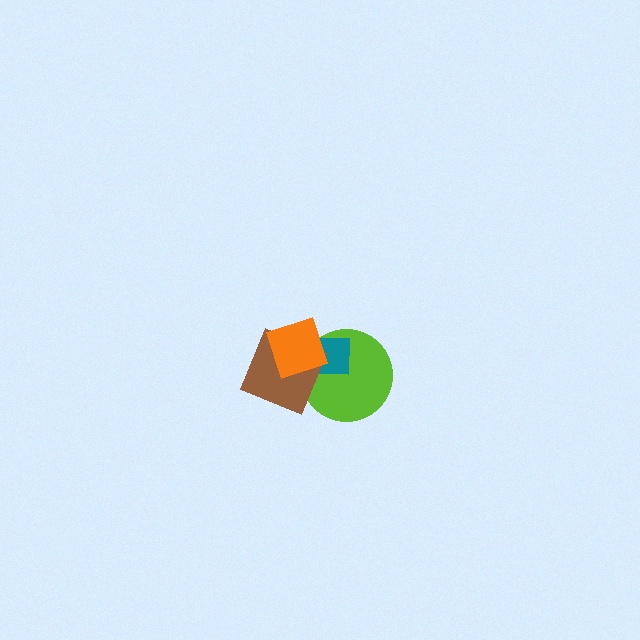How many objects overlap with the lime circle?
3 objects overlap with the lime circle.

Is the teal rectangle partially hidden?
Yes, it is partially covered by another shape.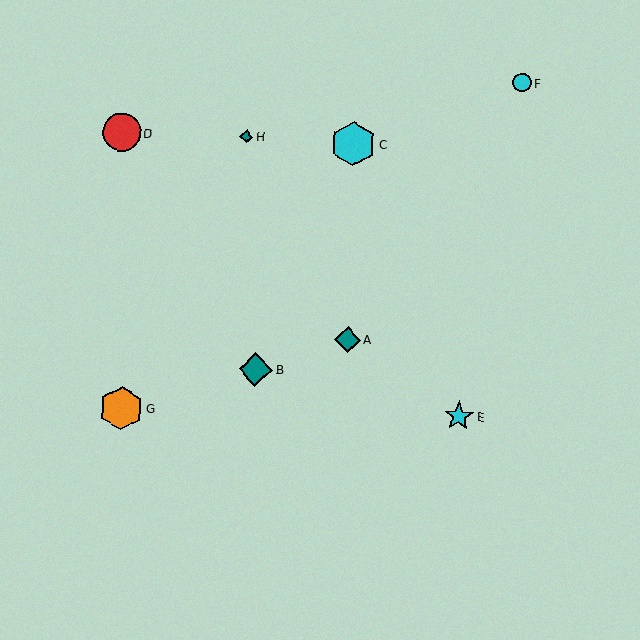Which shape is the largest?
The cyan hexagon (labeled C) is the largest.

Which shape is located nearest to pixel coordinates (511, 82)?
The cyan circle (labeled F) at (522, 83) is nearest to that location.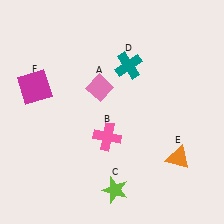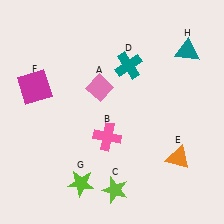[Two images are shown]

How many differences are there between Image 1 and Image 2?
There are 2 differences between the two images.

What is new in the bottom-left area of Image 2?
A lime star (G) was added in the bottom-left area of Image 2.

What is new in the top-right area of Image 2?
A teal triangle (H) was added in the top-right area of Image 2.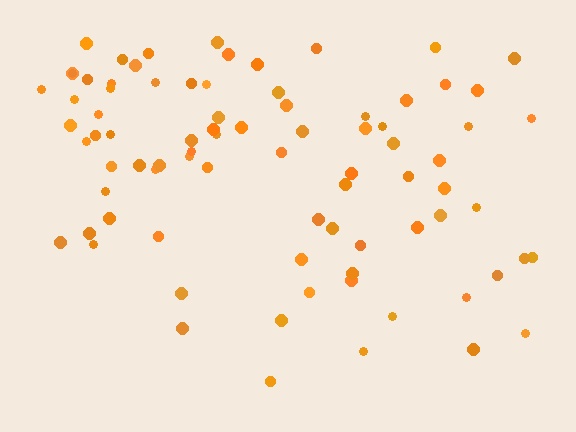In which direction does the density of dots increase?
From bottom to top, with the top side densest.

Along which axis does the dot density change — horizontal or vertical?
Vertical.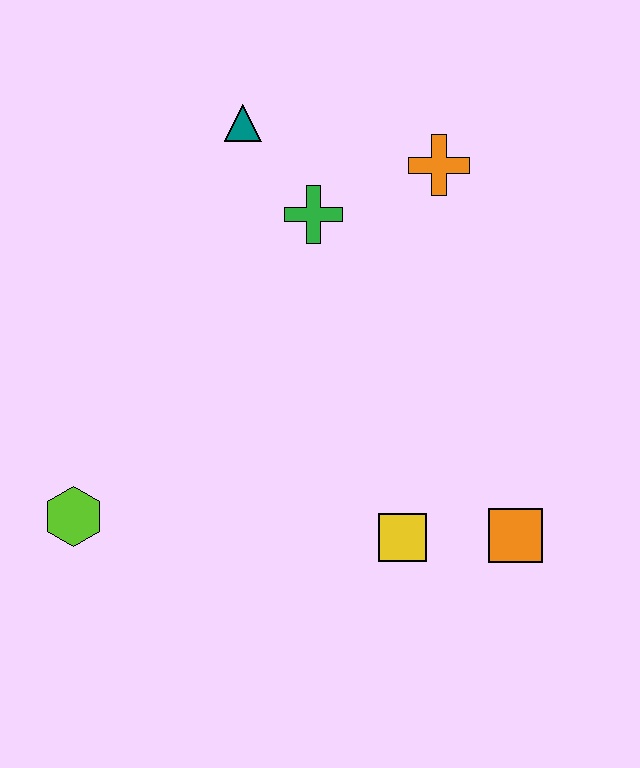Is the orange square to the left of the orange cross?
No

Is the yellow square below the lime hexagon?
Yes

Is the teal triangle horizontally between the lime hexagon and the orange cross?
Yes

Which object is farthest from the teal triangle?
The orange square is farthest from the teal triangle.